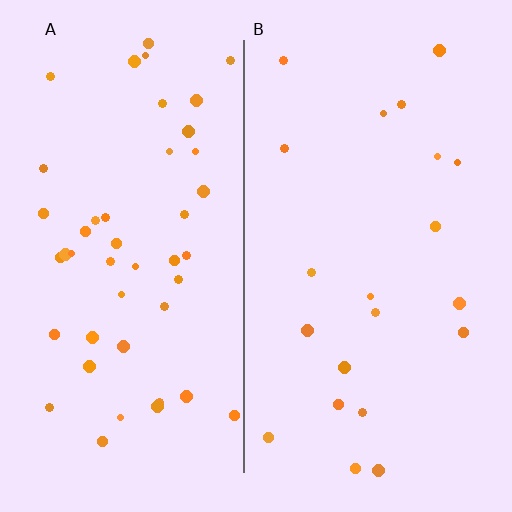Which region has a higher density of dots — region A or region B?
A (the left).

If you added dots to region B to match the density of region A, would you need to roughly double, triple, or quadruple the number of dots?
Approximately double.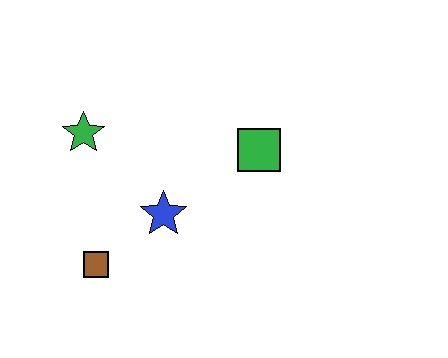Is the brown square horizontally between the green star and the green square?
Yes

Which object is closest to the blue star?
The brown square is closest to the blue star.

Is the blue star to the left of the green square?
Yes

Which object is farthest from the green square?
The brown square is farthest from the green square.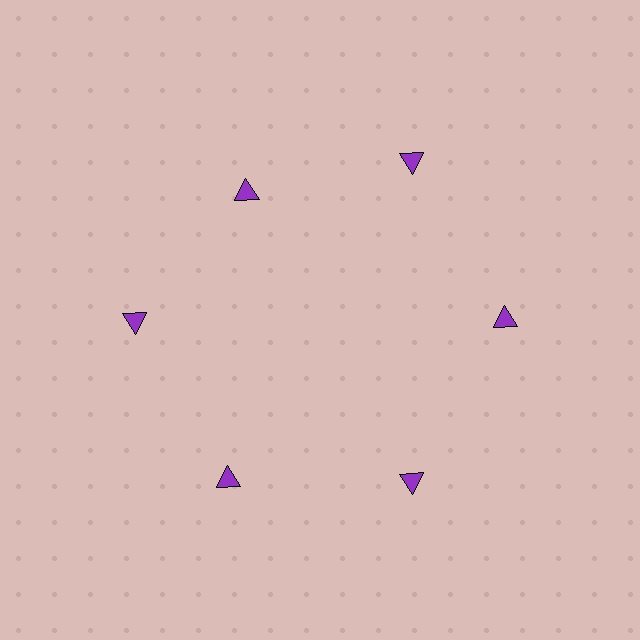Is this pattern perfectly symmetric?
No. The 6 purple triangles are arranged in a ring, but one element near the 11 o'clock position is pulled inward toward the center, breaking the 6-fold rotational symmetry.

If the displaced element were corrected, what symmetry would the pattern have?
It would have 6-fold rotational symmetry — the pattern would map onto itself every 60 degrees.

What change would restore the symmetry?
The symmetry would be restored by moving it outward, back onto the ring so that all 6 triangles sit at equal angles and equal distance from the center.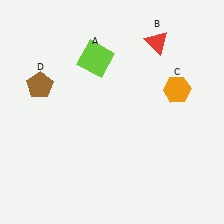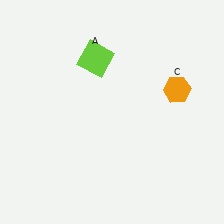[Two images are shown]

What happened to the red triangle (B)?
The red triangle (B) was removed in Image 2. It was in the top-right area of Image 1.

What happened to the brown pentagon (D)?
The brown pentagon (D) was removed in Image 2. It was in the top-left area of Image 1.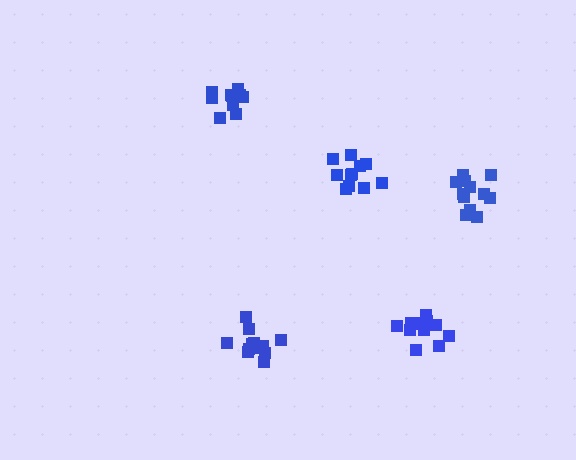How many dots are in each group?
Group 1: 12 dots, Group 2: 12 dots, Group 3: 11 dots, Group 4: 11 dots, Group 5: 12 dots (58 total).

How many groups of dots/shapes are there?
There are 5 groups.